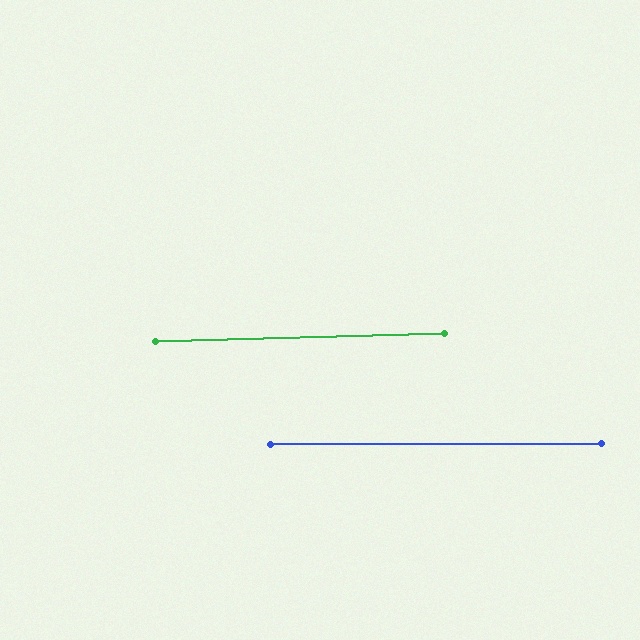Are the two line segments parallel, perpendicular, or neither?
Parallel — their directions differ by only 1.3°.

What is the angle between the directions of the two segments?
Approximately 1 degree.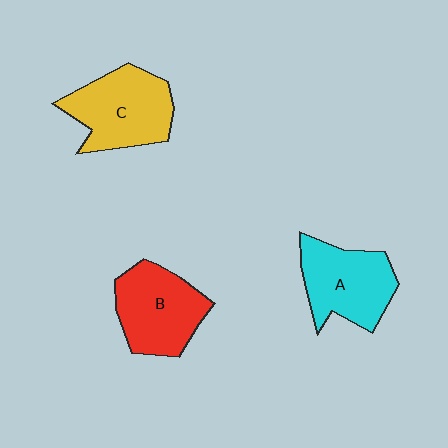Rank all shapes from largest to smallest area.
From largest to smallest: C (yellow), B (red), A (cyan).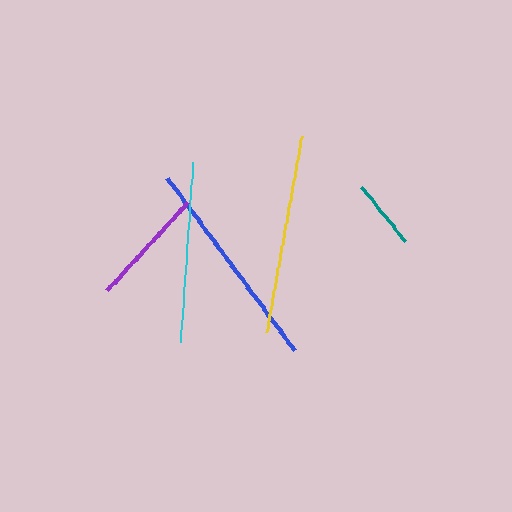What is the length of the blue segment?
The blue segment is approximately 214 pixels long.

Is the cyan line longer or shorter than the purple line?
The cyan line is longer than the purple line.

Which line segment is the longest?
The blue line is the longest at approximately 214 pixels.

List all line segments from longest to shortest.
From longest to shortest: blue, yellow, cyan, purple, teal.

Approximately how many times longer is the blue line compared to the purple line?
The blue line is approximately 1.8 times the length of the purple line.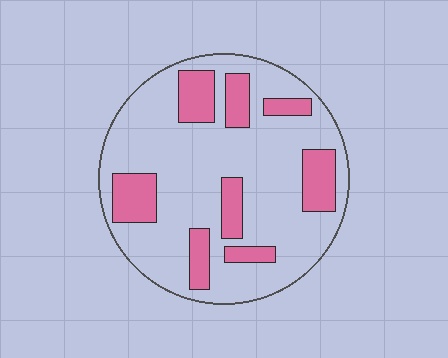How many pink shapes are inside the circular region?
8.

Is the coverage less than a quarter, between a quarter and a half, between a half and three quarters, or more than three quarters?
Less than a quarter.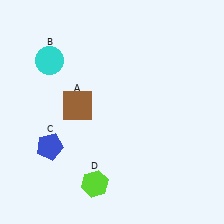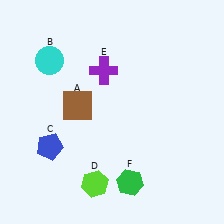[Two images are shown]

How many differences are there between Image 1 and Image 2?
There are 2 differences between the two images.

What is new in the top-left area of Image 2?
A purple cross (E) was added in the top-left area of Image 2.